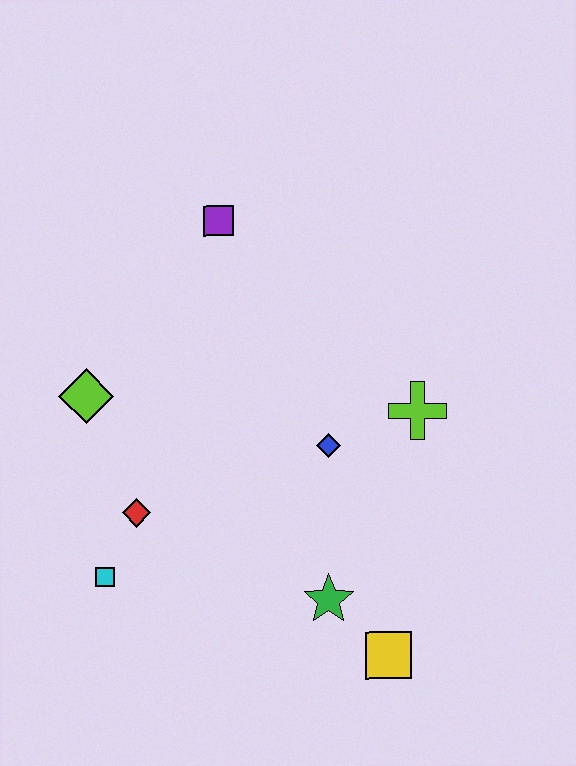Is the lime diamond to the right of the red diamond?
No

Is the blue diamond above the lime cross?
No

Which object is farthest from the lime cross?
The cyan square is farthest from the lime cross.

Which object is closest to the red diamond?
The cyan square is closest to the red diamond.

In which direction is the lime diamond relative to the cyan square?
The lime diamond is above the cyan square.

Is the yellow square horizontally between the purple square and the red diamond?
No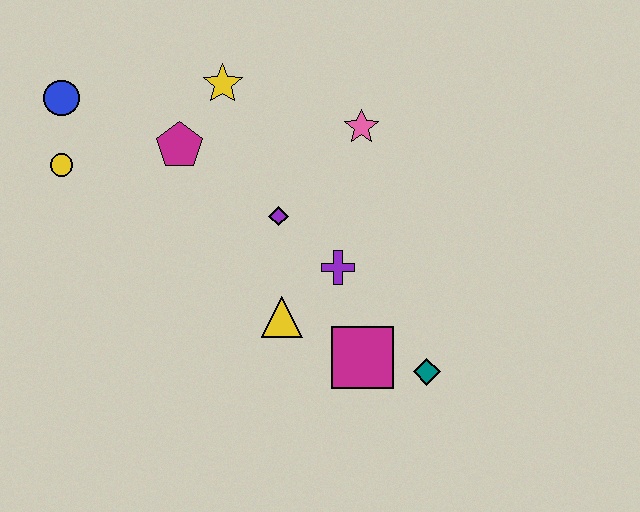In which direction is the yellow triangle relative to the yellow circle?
The yellow triangle is to the right of the yellow circle.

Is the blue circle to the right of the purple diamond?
No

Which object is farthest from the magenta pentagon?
The teal diamond is farthest from the magenta pentagon.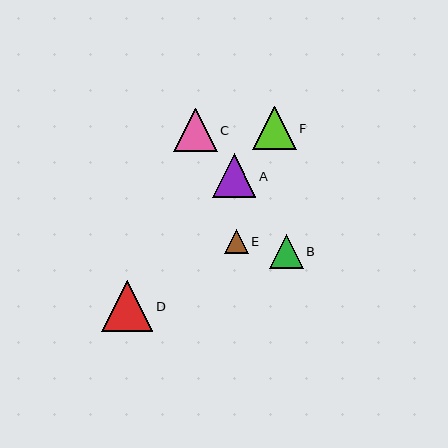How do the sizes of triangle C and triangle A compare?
Triangle C and triangle A are approximately the same size.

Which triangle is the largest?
Triangle D is the largest with a size of approximately 51 pixels.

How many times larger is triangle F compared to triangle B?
Triangle F is approximately 1.3 times the size of triangle B.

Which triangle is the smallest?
Triangle E is the smallest with a size of approximately 24 pixels.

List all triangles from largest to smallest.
From largest to smallest: D, F, C, A, B, E.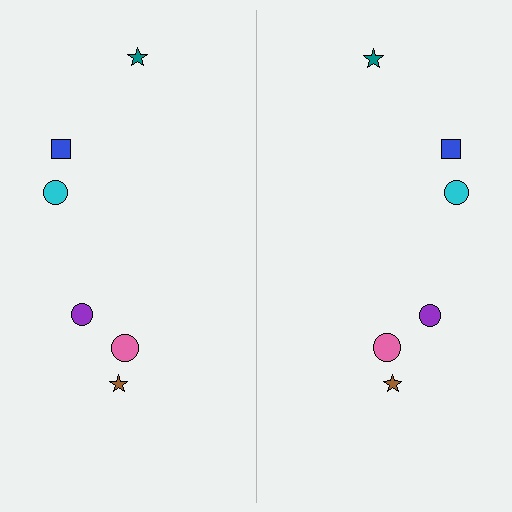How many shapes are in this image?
There are 12 shapes in this image.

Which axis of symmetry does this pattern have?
The pattern has a vertical axis of symmetry running through the center of the image.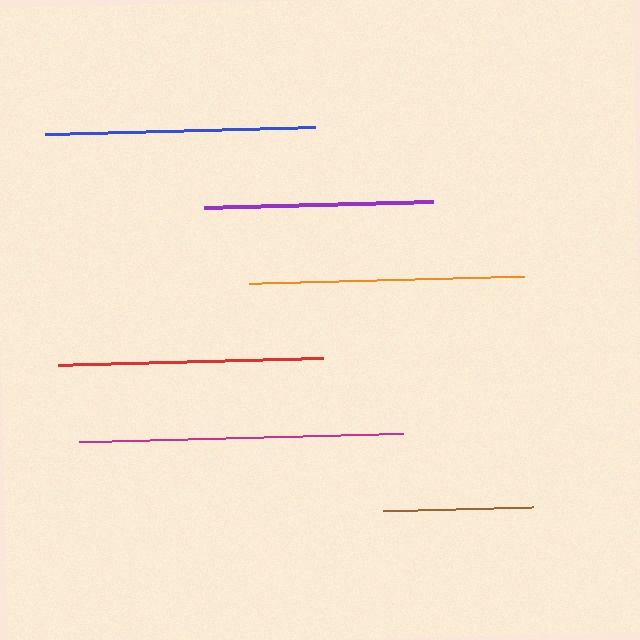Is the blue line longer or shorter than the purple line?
The blue line is longer than the purple line.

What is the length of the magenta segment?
The magenta segment is approximately 324 pixels long.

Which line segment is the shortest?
The brown line is the shortest at approximately 150 pixels.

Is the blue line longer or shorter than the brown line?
The blue line is longer than the brown line.